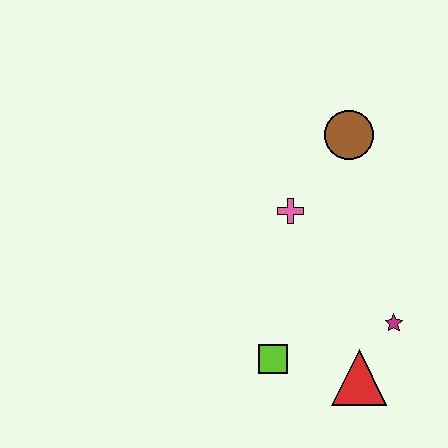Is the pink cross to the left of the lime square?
No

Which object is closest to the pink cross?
The brown circle is closest to the pink cross.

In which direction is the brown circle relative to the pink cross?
The brown circle is above the pink cross.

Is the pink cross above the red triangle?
Yes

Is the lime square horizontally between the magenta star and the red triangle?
No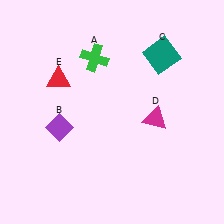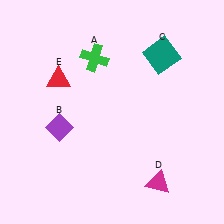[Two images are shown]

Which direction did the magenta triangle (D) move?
The magenta triangle (D) moved down.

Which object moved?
The magenta triangle (D) moved down.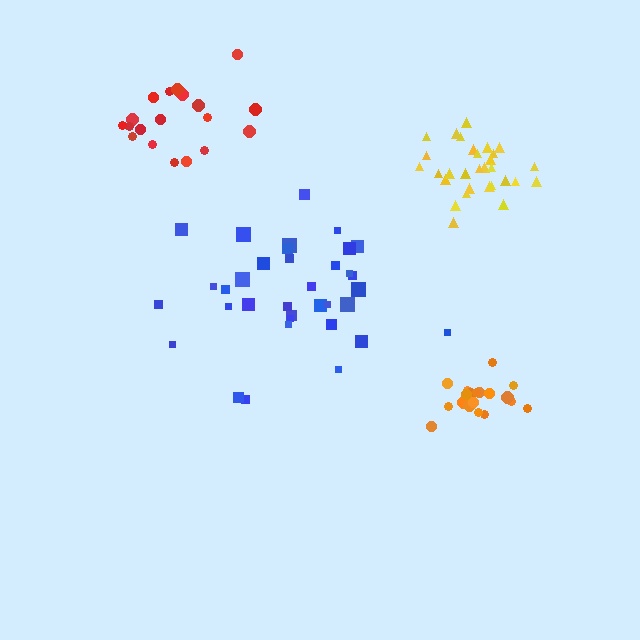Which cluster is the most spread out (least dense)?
Blue.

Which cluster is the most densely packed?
Yellow.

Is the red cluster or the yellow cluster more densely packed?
Yellow.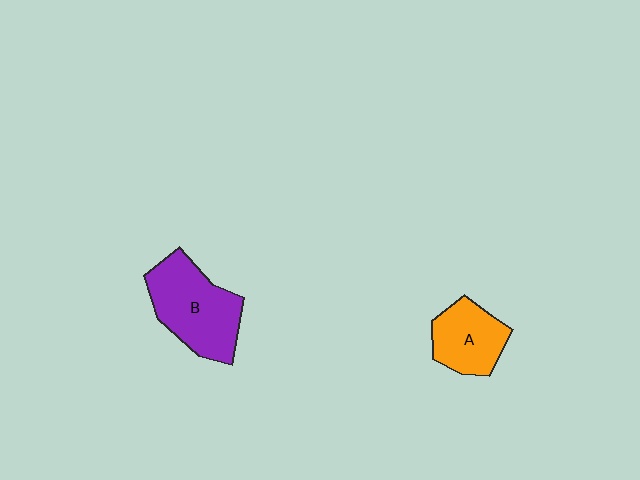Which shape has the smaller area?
Shape A (orange).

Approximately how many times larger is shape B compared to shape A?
Approximately 1.5 times.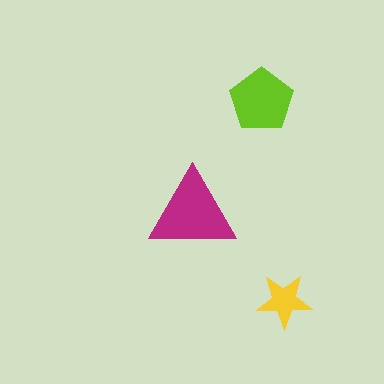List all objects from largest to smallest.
The magenta triangle, the lime pentagon, the yellow star.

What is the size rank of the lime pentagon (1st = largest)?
2nd.